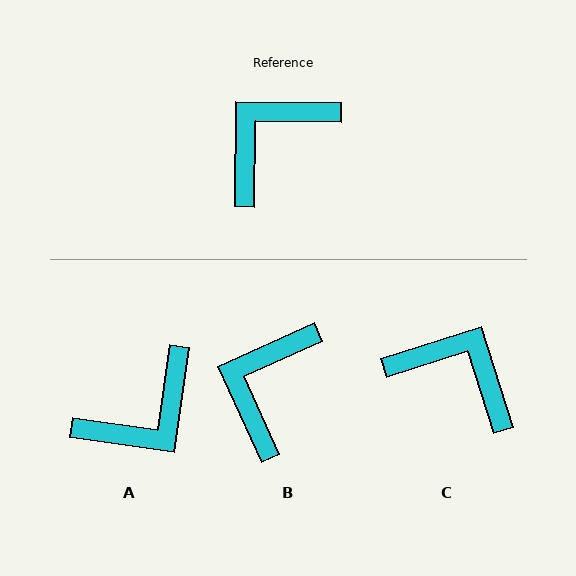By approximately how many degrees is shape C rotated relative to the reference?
Approximately 72 degrees clockwise.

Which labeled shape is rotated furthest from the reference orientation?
A, about 173 degrees away.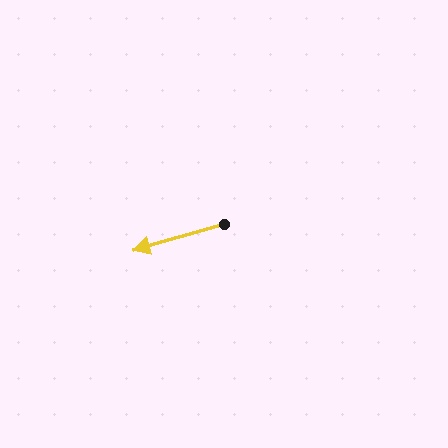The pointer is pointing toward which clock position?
Roughly 8 o'clock.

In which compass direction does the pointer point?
West.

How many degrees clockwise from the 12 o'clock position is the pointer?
Approximately 254 degrees.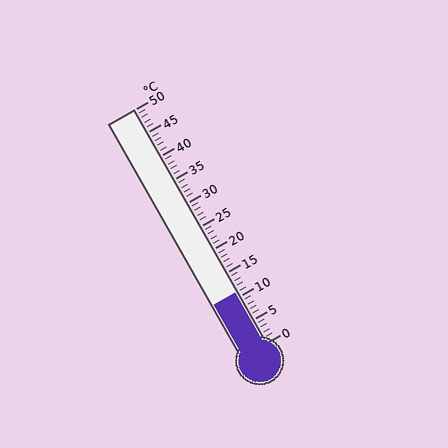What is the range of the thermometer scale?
The thermometer scale ranges from 0°C to 50°C.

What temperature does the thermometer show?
The thermometer shows approximately 11°C.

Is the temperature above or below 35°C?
The temperature is below 35°C.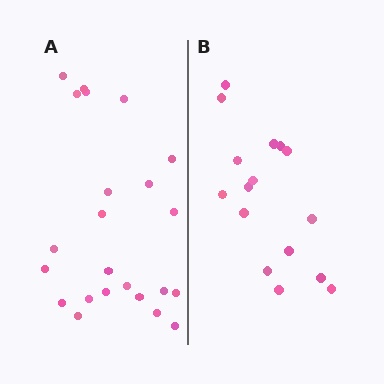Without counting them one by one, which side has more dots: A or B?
Region A (the left region) has more dots.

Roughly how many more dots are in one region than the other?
Region A has roughly 8 or so more dots than region B.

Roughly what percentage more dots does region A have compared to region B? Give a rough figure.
About 45% more.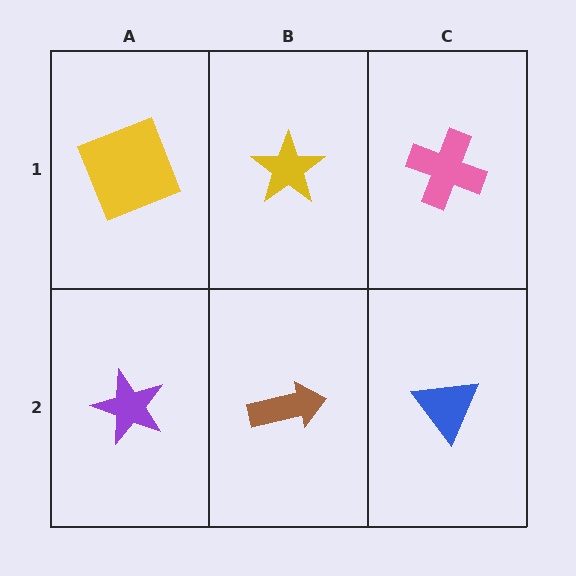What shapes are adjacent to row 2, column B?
A yellow star (row 1, column B), a purple star (row 2, column A), a blue triangle (row 2, column C).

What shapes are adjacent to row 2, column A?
A yellow square (row 1, column A), a brown arrow (row 2, column B).